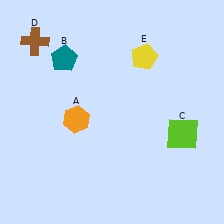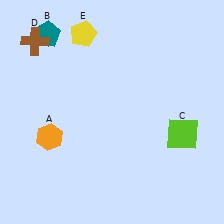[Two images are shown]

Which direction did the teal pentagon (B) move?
The teal pentagon (B) moved up.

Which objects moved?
The objects that moved are: the orange hexagon (A), the teal pentagon (B), the yellow pentagon (E).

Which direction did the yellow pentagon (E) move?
The yellow pentagon (E) moved left.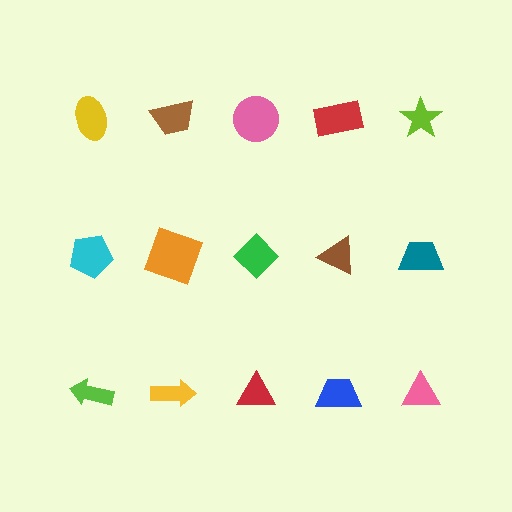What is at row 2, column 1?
A cyan pentagon.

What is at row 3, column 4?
A blue trapezoid.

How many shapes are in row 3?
5 shapes.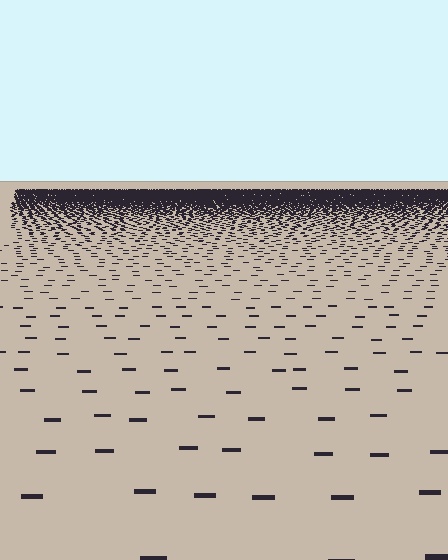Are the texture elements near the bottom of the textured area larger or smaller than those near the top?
Larger. Near the bottom, elements are closer to the viewer and appear at a bigger on-screen size.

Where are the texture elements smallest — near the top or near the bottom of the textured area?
Near the top.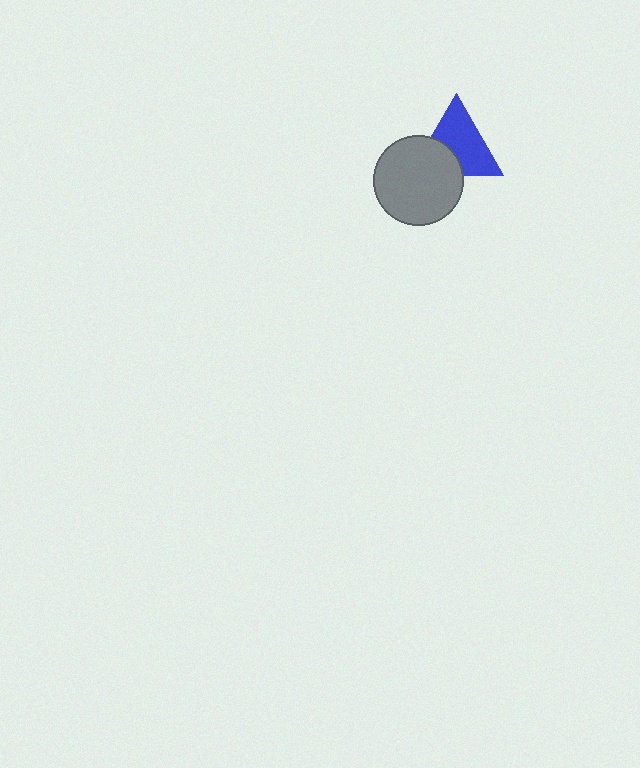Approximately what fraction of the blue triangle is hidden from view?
Roughly 34% of the blue triangle is hidden behind the gray circle.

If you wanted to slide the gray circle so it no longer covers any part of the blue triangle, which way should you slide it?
Slide it toward the lower-left — that is the most direct way to separate the two shapes.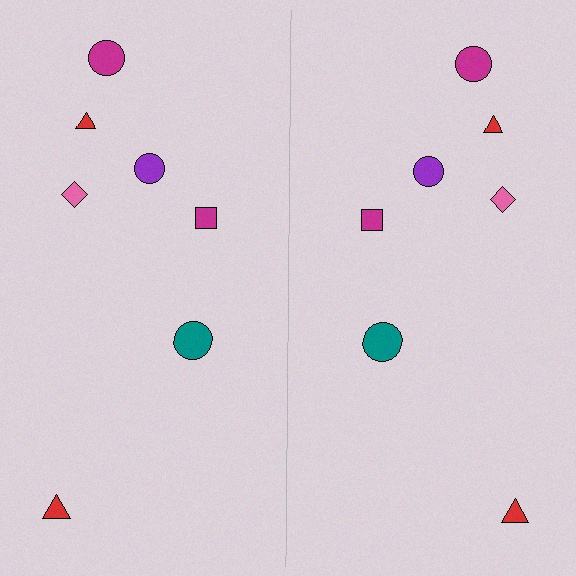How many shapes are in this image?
There are 14 shapes in this image.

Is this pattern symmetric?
Yes, this pattern has bilateral (reflection) symmetry.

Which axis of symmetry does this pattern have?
The pattern has a vertical axis of symmetry running through the center of the image.